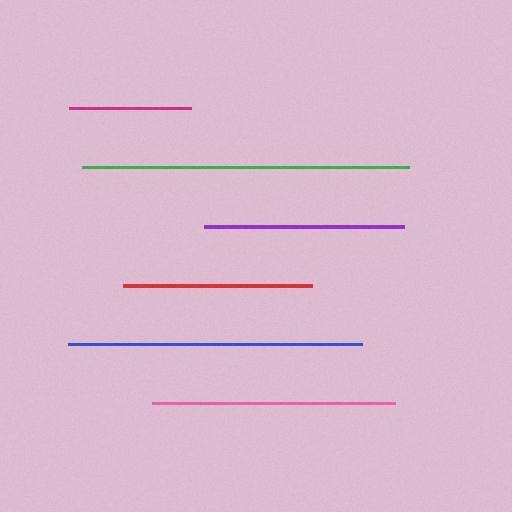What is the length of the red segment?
The red segment is approximately 189 pixels long.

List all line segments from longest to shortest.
From longest to shortest: green, blue, pink, purple, red, magenta.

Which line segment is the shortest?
The magenta line is the shortest at approximately 122 pixels.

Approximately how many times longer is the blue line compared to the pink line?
The blue line is approximately 1.2 times the length of the pink line.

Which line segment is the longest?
The green line is the longest at approximately 327 pixels.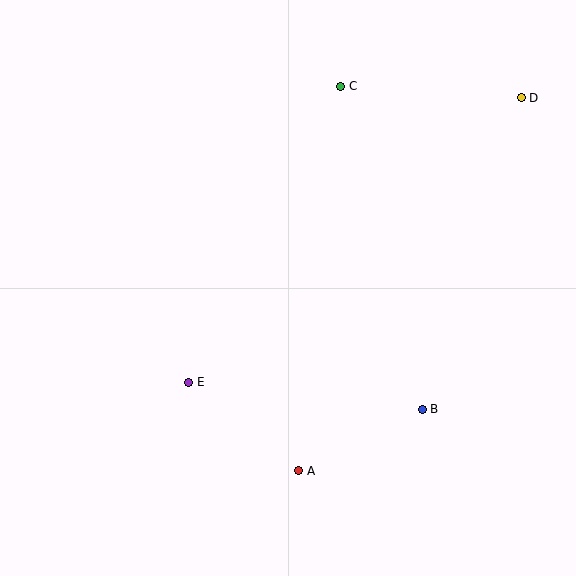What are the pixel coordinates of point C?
Point C is at (341, 86).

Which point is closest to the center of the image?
Point E at (189, 382) is closest to the center.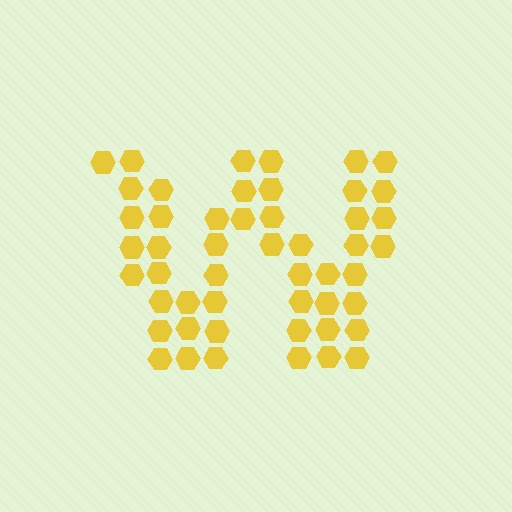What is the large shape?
The large shape is the letter W.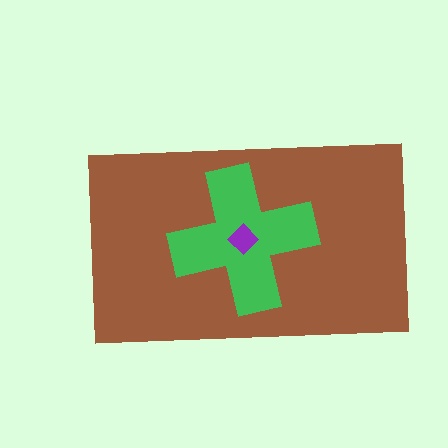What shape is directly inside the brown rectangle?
The green cross.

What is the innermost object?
The purple diamond.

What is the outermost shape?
The brown rectangle.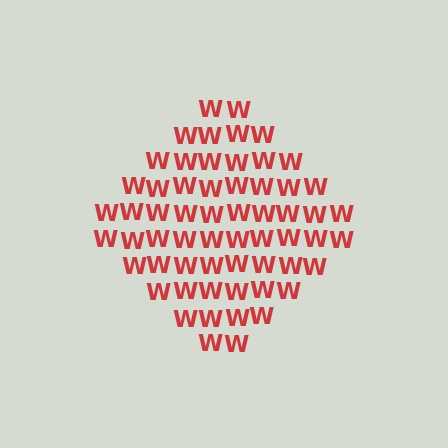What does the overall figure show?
The overall figure shows a diamond.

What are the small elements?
The small elements are letter W's.